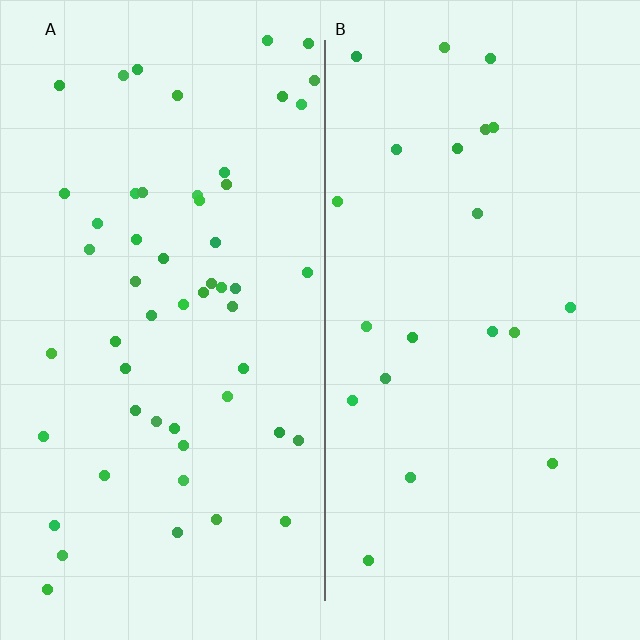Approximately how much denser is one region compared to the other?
Approximately 2.5× — region A over region B.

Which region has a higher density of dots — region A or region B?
A (the left).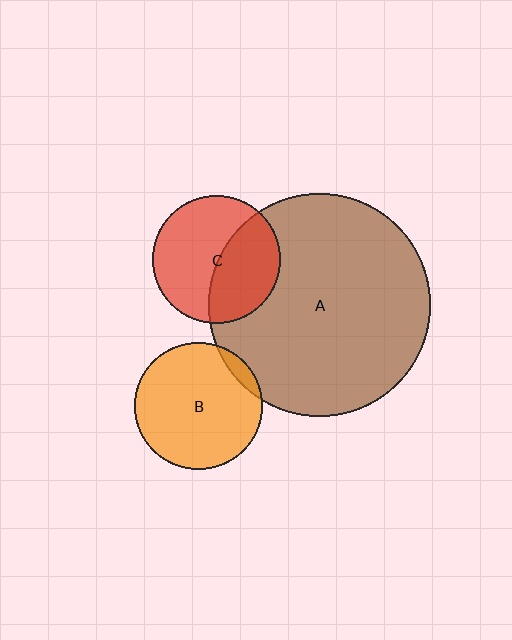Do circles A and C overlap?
Yes.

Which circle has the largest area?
Circle A (brown).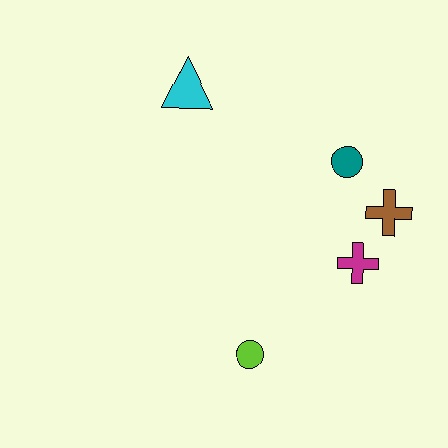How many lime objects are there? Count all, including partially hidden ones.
There is 1 lime object.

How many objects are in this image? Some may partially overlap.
There are 5 objects.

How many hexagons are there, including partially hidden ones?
There are no hexagons.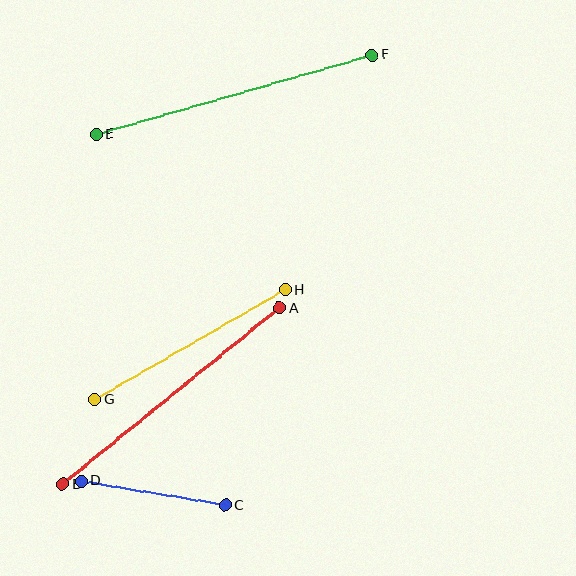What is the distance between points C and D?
The distance is approximately 146 pixels.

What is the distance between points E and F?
The distance is approximately 287 pixels.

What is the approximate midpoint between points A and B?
The midpoint is at approximately (171, 396) pixels.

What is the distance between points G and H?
The distance is approximately 220 pixels.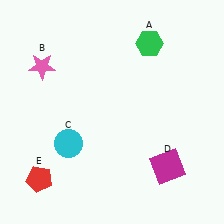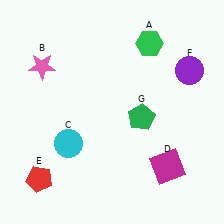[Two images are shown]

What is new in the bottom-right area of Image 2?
A green pentagon (G) was added in the bottom-right area of Image 2.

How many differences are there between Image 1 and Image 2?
There are 2 differences between the two images.